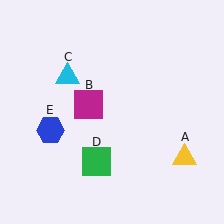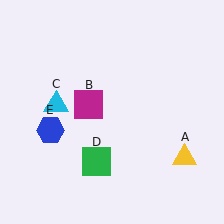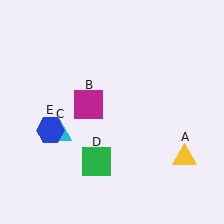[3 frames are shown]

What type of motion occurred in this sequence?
The cyan triangle (object C) rotated counterclockwise around the center of the scene.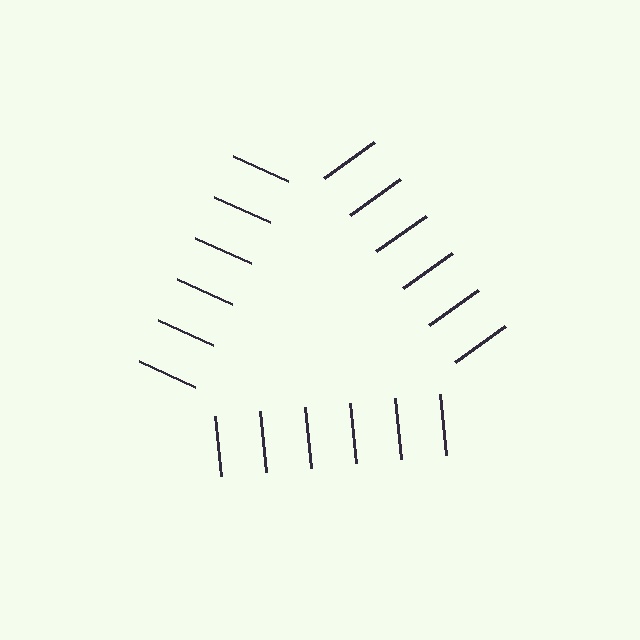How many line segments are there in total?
18 — 6 along each of the 3 edges.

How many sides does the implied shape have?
3 sides — the line-ends trace a triangle.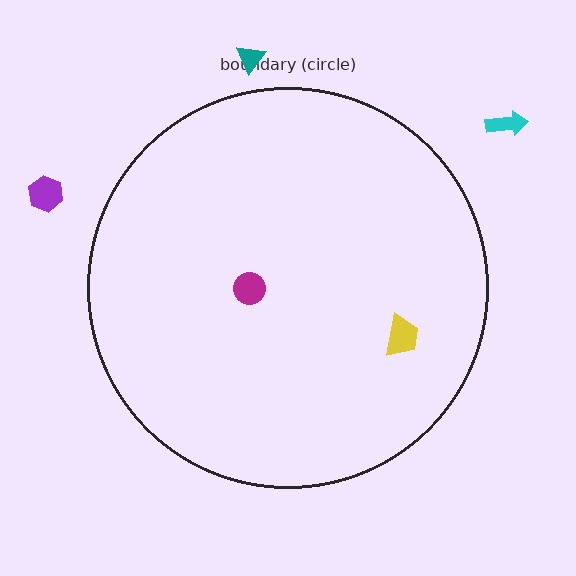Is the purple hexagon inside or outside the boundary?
Outside.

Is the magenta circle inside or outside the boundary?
Inside.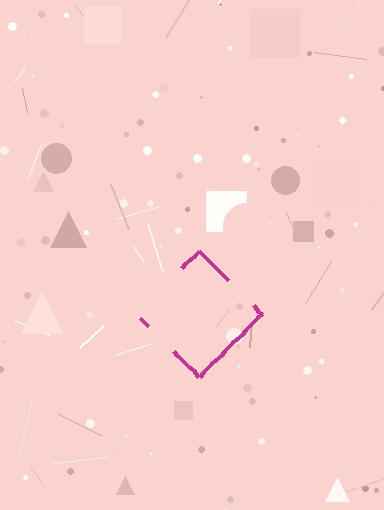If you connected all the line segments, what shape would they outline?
They would outline a diamond.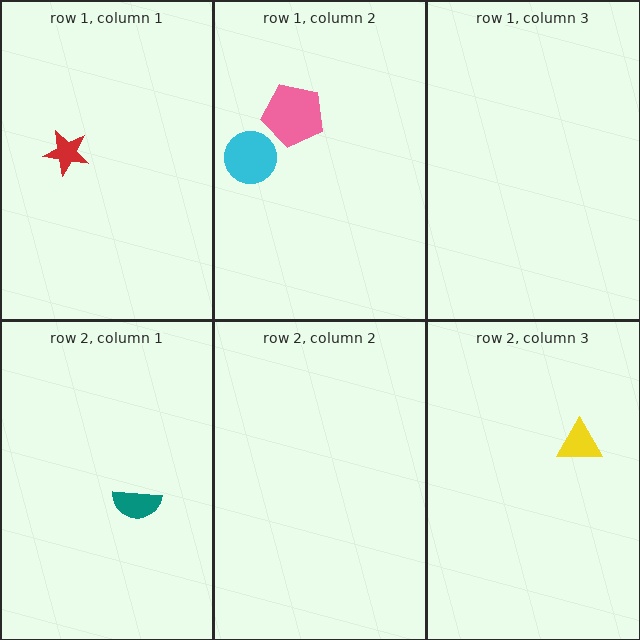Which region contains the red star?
The row 1, column 1 region.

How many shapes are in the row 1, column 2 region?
2.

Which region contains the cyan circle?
The row 1, column 2 region.